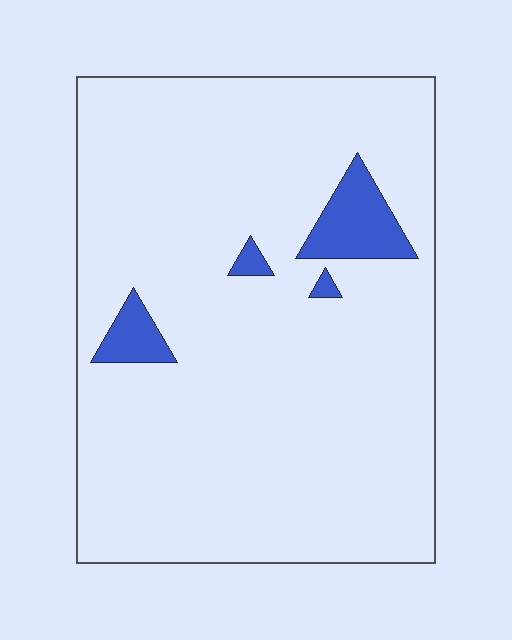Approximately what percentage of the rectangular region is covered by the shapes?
Approximately 5%.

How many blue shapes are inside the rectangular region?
4.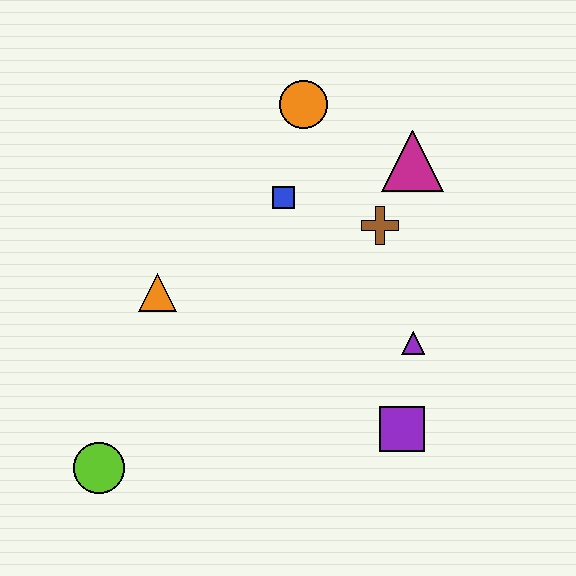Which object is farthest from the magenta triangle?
The lime circle is farthest from the magenta triangle.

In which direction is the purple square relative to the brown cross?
The purple square is below the brown cross.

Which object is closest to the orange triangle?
The blue square is closest to the orange triangle.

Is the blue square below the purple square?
No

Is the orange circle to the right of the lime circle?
Yes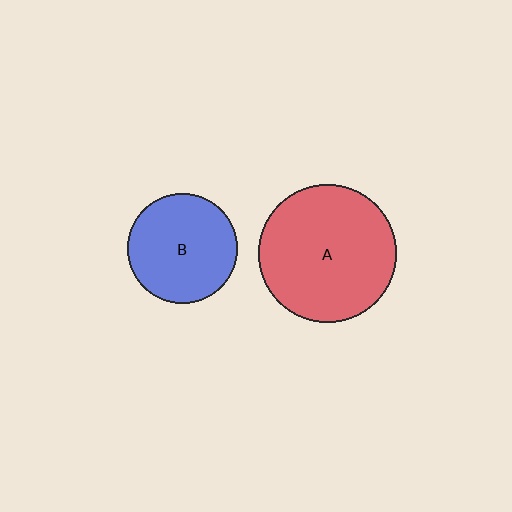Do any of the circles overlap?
No, none of the circles overlap.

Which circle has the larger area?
Circle A (red).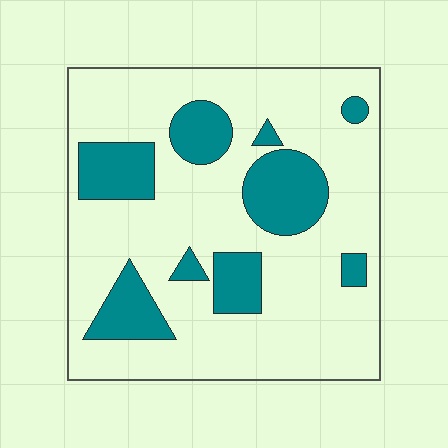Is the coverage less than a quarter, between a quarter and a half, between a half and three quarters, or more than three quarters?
Less than a quarter.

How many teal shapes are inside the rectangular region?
9.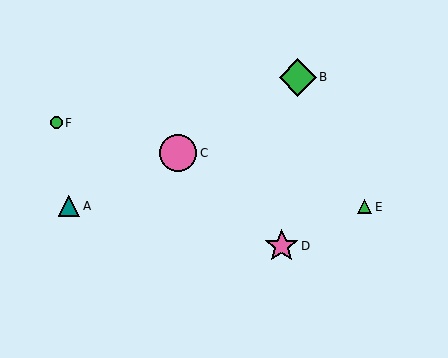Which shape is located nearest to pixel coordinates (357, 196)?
The green triangle (labeled E) at (365, 207) is nearest to that location.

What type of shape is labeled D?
Shape D is a pink star.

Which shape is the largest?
The pink circle (labeled C) is the largest.